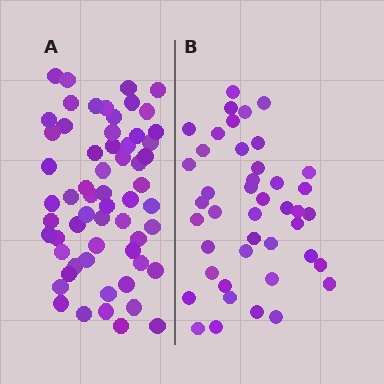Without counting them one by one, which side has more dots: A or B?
Region A (the left region) has more dots.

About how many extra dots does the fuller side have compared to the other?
Region A has approximately 15 more dots than region B.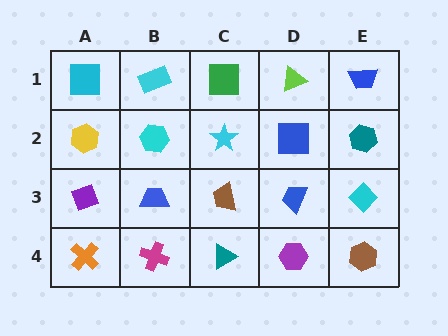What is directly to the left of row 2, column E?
A blue square.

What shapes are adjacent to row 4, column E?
A cyan diamond (row 3, column E), a purple hexagon (row 4, column D).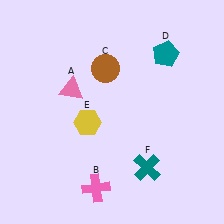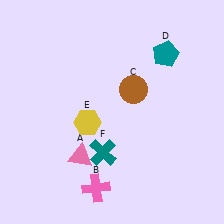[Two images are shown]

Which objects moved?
The objects that moved are: the pink triangle (A), the brown circle (C), the teal cross (F).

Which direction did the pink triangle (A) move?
The pink triangle (A) moved down.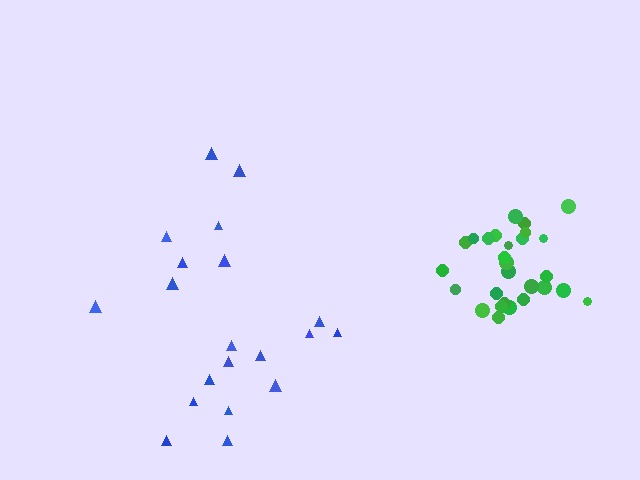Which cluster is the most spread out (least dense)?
Blue.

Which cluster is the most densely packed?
Green.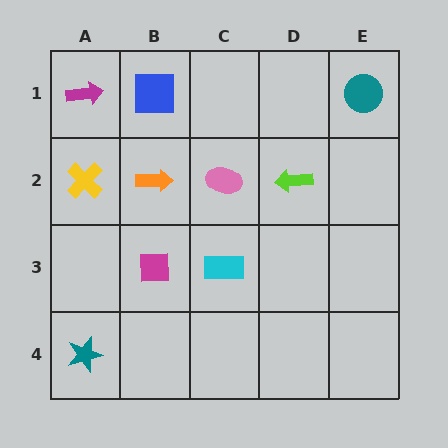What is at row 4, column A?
A teal star.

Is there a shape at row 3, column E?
No, that cell is empty.